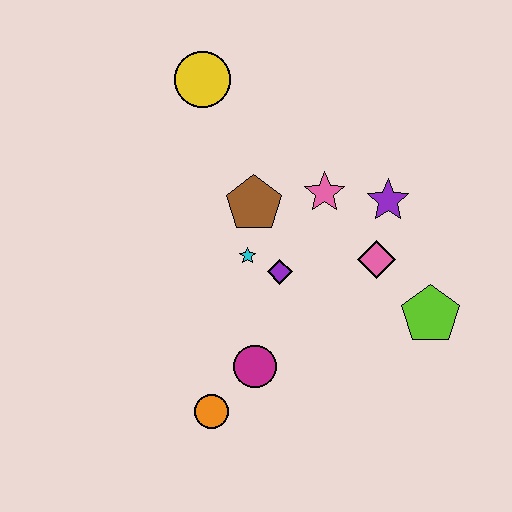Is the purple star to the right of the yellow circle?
Yes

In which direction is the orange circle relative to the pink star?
The orange circle is below the pink star.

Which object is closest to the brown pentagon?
The cyan star is closest to the brown pentagon.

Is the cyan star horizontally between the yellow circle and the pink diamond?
Yes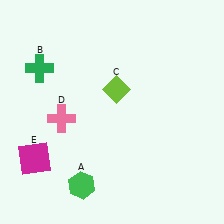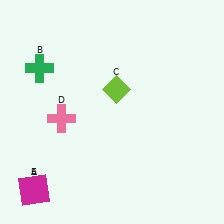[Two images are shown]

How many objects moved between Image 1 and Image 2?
2 objects moved between the two images.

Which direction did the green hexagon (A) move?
The green hexagon (A) moved left.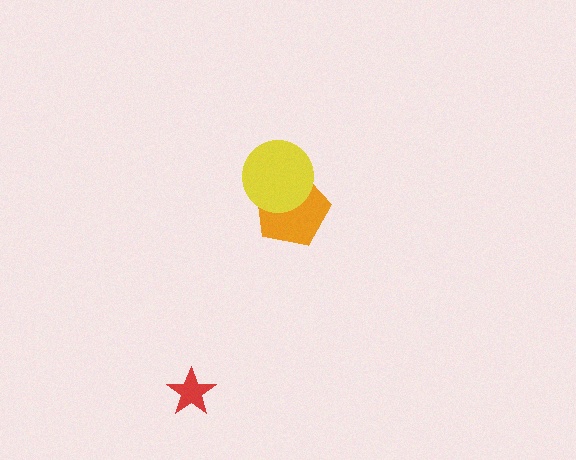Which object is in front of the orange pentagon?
The yellow circle is in front of the orange pentagon.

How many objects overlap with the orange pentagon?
1 object overlaps with the orange pentagon.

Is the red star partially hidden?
No, no other shape covers it.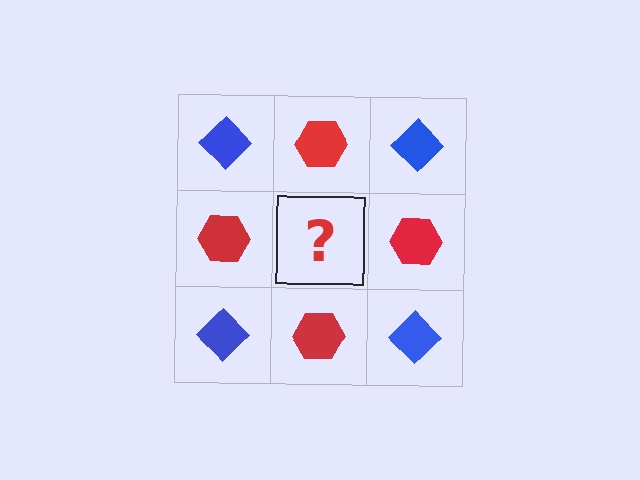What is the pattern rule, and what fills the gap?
The rule is that it alternates blue diamond and red hexagon in a checkerboard pattern. The gap should be filled with a blue diamond.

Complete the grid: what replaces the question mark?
The question mark should be replaced with a blue diamond.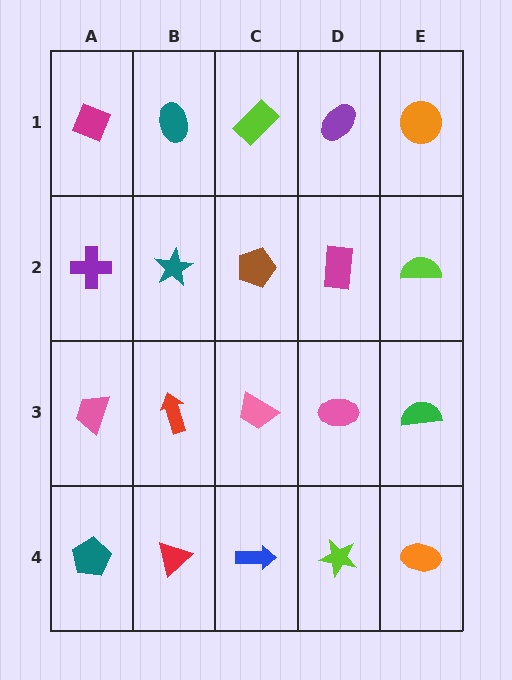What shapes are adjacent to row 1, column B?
A teal star (row 2, column B), a magenta diamond (row 1, column A), a lime rectangle (row 1, column C).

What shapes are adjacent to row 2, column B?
A teal ellipse (row 1, column B), a red arrow (row 3, column B), a purple cross (row 2, column A), a brown pentagon (row 2, column C).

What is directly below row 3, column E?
An orange ellipse.